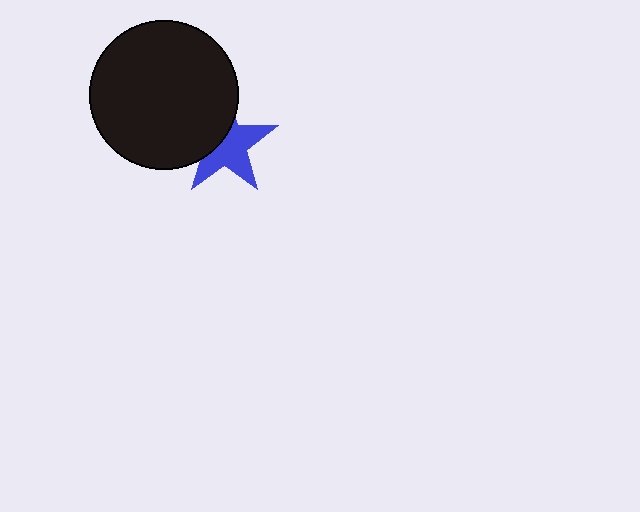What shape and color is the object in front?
The object in front is a black circle.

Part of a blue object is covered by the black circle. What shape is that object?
It is a star.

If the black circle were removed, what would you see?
You would see the complete blue star.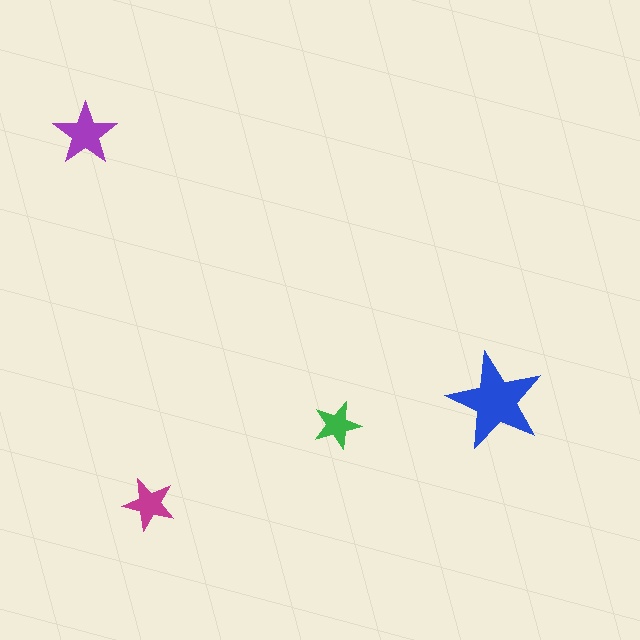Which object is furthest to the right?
The blue star is rightmost.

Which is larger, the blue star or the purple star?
The blue one.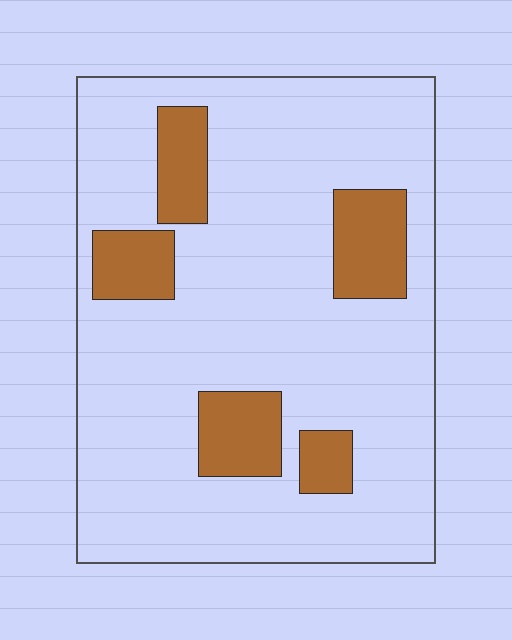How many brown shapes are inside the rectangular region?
5.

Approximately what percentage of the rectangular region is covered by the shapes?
Approximately 15%.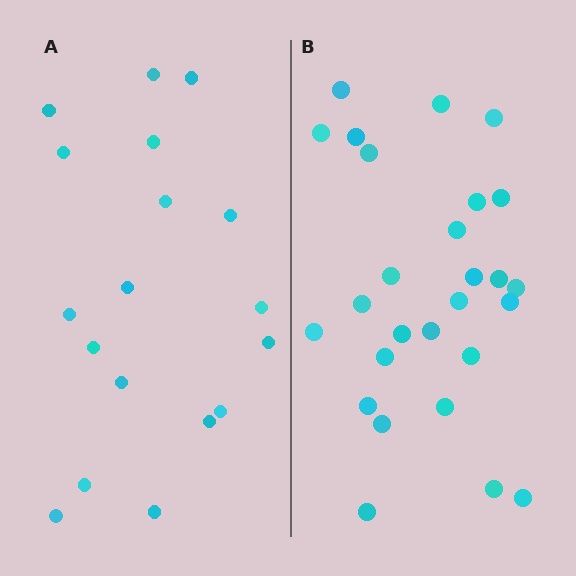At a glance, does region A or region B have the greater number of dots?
Region B (the right region) has more dots.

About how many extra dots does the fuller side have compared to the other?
Region B has roughly 8 or so more dots than region A.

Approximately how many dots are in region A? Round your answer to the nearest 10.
About 20 dots. (The exact count is 18, which rounds to 20.)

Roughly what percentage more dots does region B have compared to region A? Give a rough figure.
About 50% more.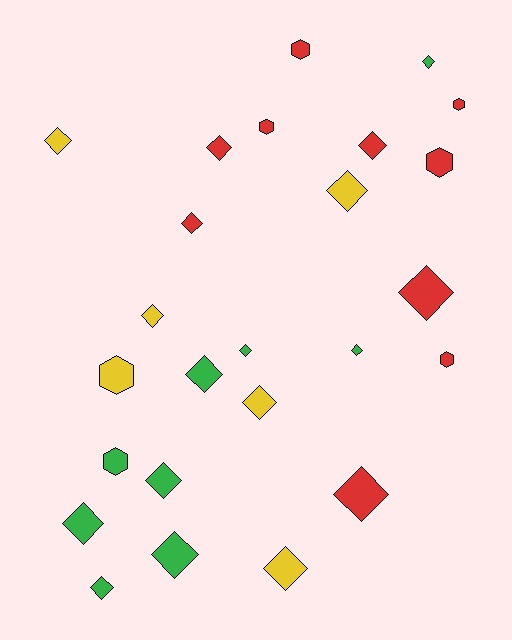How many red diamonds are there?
There are 5 red diamonds.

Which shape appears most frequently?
Diamond, with 18 objects.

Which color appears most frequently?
Red, with 10 objects.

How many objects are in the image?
There are 25 objects.